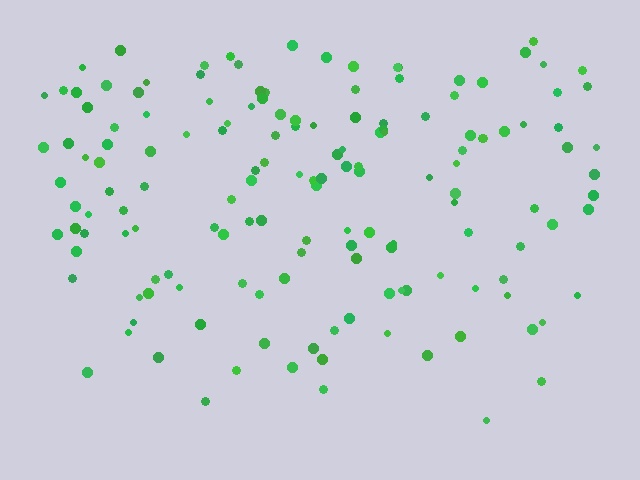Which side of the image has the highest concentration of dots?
The top.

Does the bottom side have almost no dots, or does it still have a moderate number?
Still a moderate number, just noticeably fewer than the top.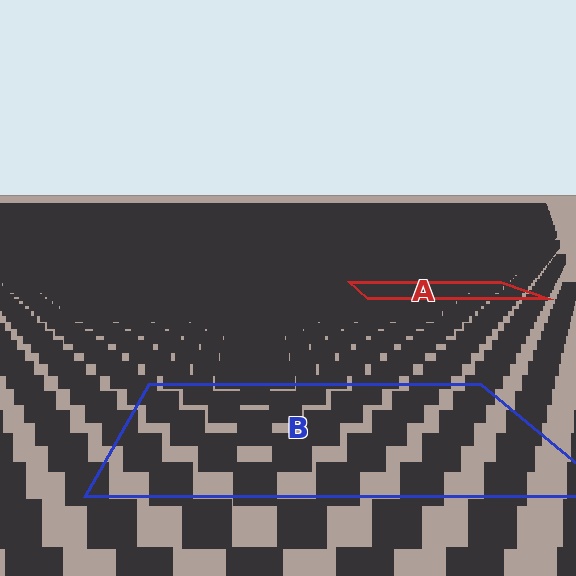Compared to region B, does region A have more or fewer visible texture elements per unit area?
Region A has more texture elements per unit area — they are packed more densely because it is farther away.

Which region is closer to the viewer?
Region B is closer. The texture elements there are larger and more spread out.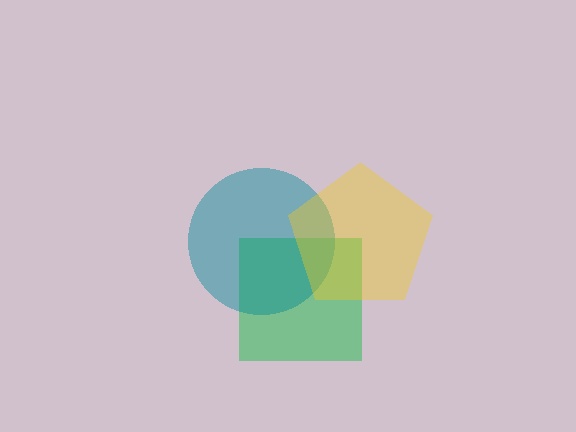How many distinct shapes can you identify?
There are 3 distinct shapes: a green square, a teal circle, a yellow pentagon.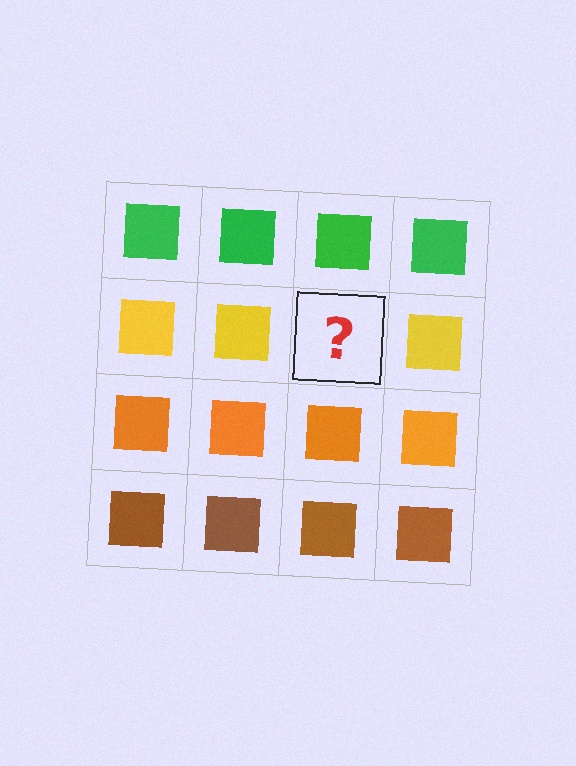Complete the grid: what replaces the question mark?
The question mark should be replaced with a yellow square.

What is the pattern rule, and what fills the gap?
The rule is that each row has a consistent color. The gap should be filled with a yellow square.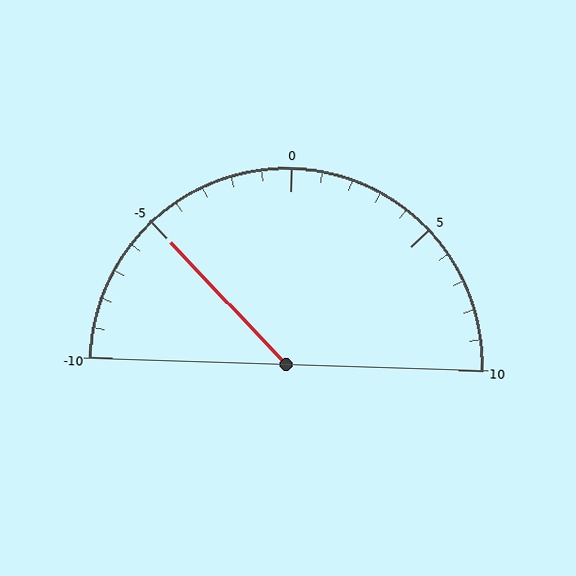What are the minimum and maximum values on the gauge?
The gauge ranges from -10 to 10.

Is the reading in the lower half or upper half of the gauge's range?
The reading is in the lower half of the range (-10 to 10).